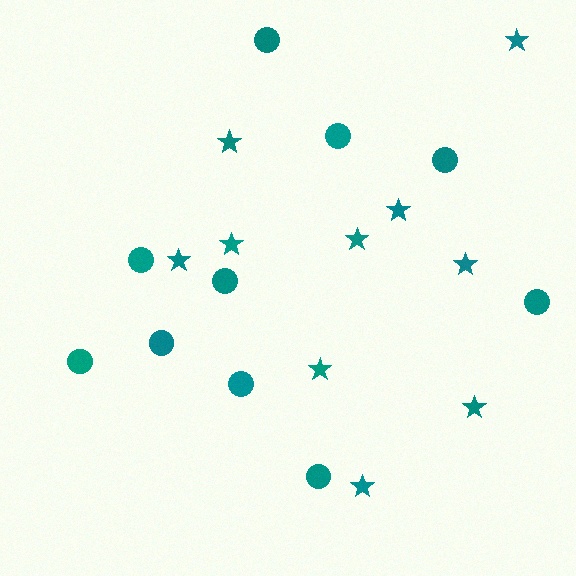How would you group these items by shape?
There are 2 groups: one group of stars (10) and one group of circles (10).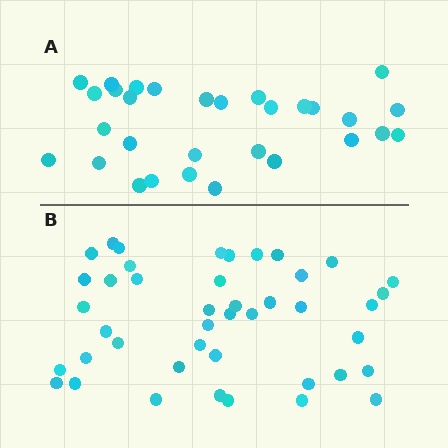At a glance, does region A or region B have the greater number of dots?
Region B (the bottom region) has more dots.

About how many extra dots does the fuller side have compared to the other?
Region B has approximately 15 more dots than region A.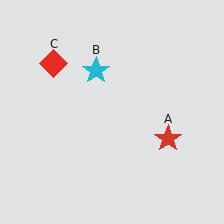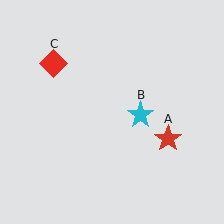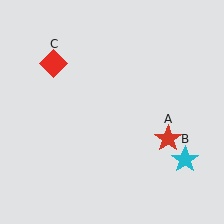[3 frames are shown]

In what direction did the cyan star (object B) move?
The cyan star (object B) moved down and to the right.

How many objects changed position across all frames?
1 object changed position: cyan star (object B).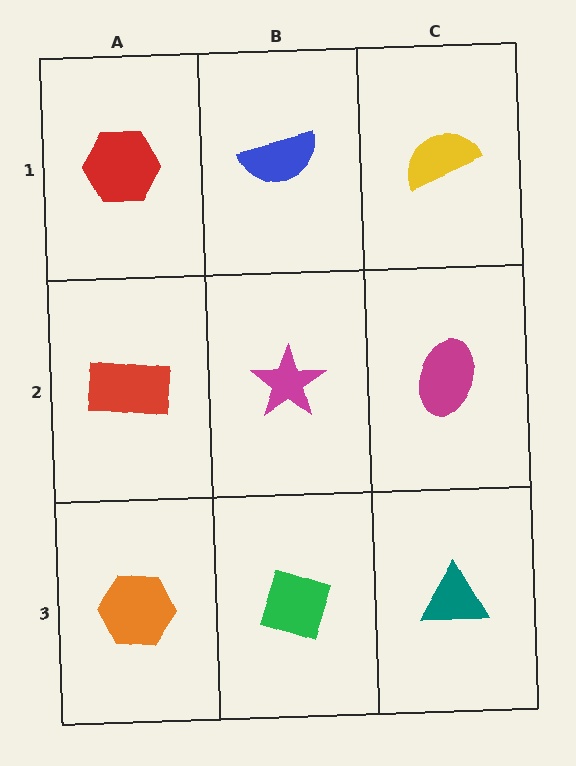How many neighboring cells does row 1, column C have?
2.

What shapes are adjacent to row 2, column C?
A yellow semicircle (row 1, column C), a teal triangle (row 3, column C), a magenta star (row 2, column B).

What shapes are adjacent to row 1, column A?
A red rectangle (row 2, column A), a blue semicircle (row 1, column B).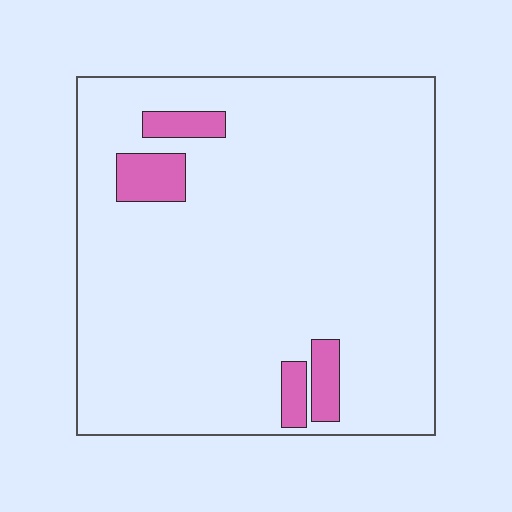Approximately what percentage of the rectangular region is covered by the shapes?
Approximately 10%.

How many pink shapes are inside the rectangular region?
4.